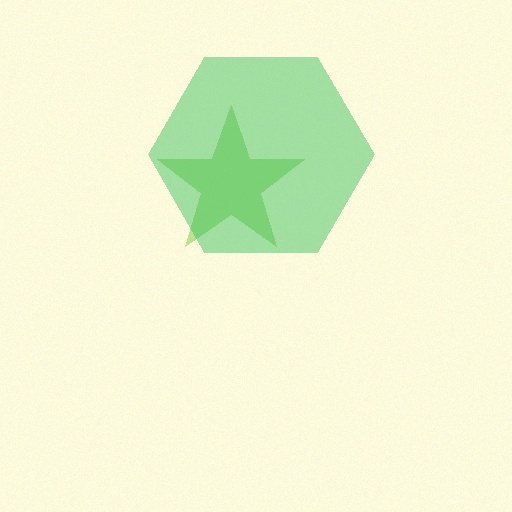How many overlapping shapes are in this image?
There are 2 overlapping shapes in the image.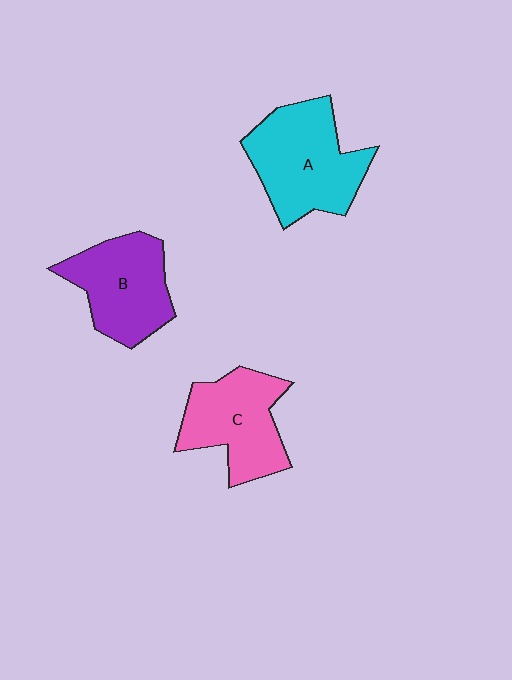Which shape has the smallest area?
Shape B (purple).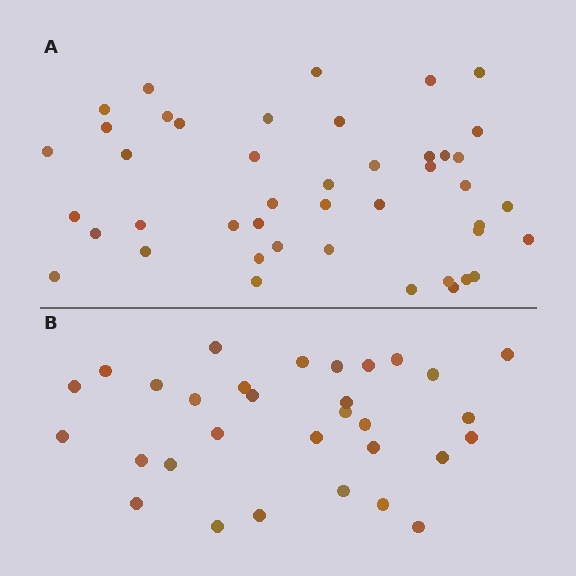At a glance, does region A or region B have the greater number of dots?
Region A (the top region) has more dots.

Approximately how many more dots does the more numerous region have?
Region A has approximately 15 more dots than region B.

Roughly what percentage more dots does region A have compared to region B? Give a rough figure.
About 40% more.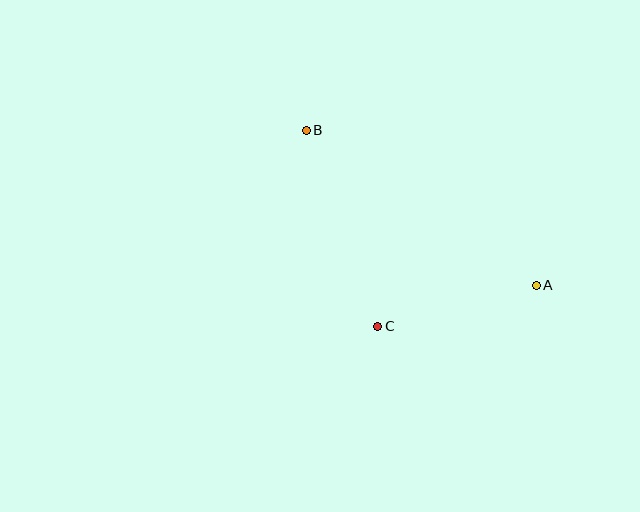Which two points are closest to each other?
Points A and C are closest to each other.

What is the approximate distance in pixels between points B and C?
The distance between B and C is approximately 209 pixels.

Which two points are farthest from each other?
Points A and B are farthest from each other.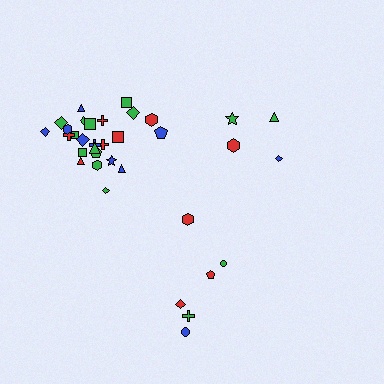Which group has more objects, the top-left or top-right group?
The top-left group.